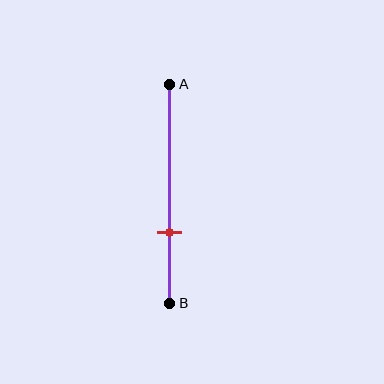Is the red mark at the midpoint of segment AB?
No, the mark is at about 70% from A, not at the 50% midpoint.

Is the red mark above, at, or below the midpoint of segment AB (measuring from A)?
The red mark is below the midpoint of segment AB.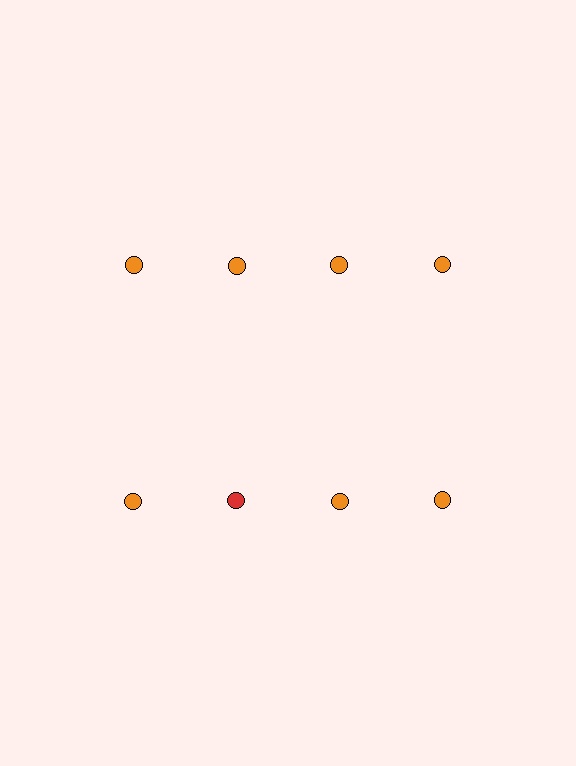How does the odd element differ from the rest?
It has a different color: red instead of orange.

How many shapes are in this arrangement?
There are 8 shapes arranged in a grid pattern.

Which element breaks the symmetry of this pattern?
The red circle in the second row, second from left column breaks the symmetry. All other shapes are orange circles.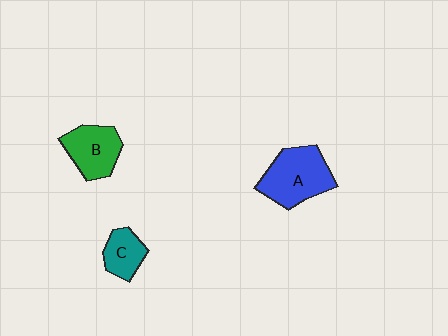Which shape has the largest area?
Shape A (blue).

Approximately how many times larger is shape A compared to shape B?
Approximately 1.3 times.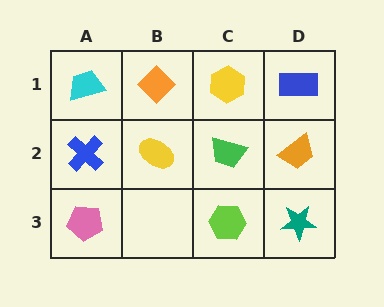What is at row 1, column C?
A yellow hexagon.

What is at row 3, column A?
A pink pentagon.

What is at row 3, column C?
A lime hexagon.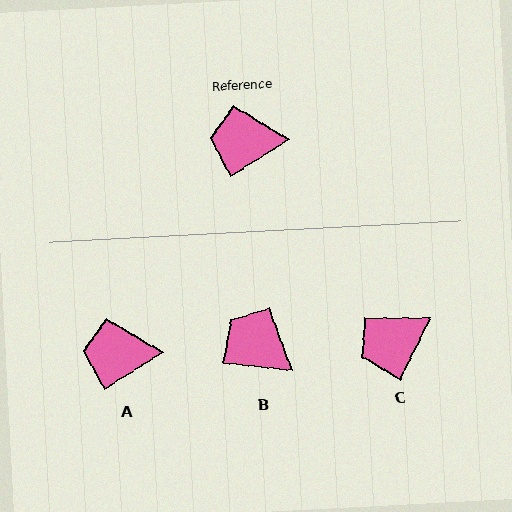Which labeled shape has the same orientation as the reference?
A.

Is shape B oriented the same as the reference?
No, it is off by about 38 degrees.